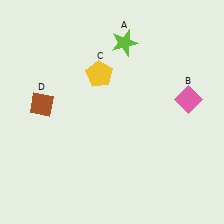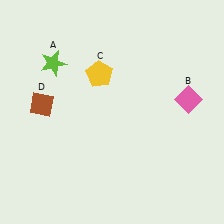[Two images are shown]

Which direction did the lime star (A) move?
The lime star (A) moved left.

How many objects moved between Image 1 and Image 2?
1 object moved between the two images.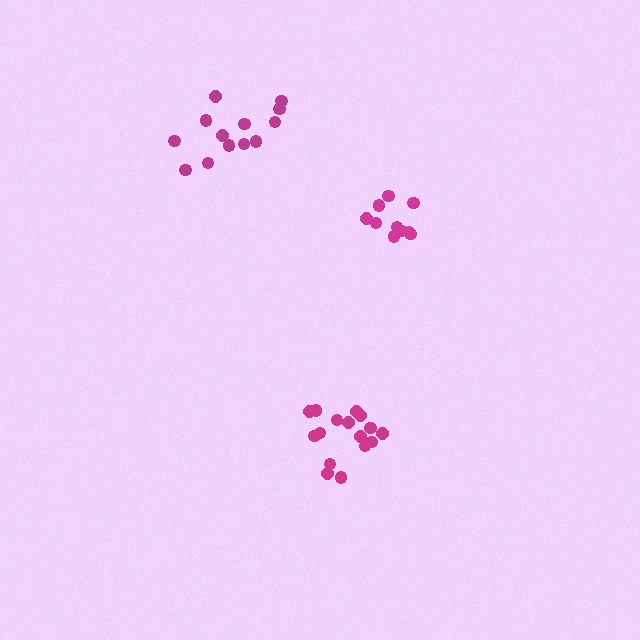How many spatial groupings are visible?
There are 3 spatial groupings.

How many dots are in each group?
Group 1: 16 dots, Group 2: 10 dots, Group 3: 13 dots (39 total).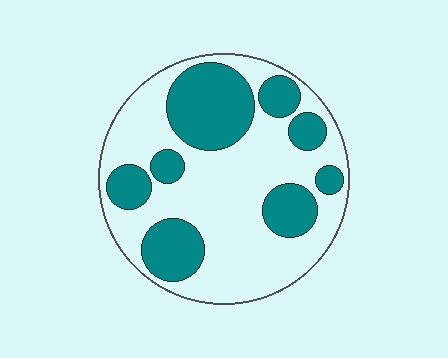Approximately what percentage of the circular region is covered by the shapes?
Approximately 35%.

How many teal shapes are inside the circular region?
8.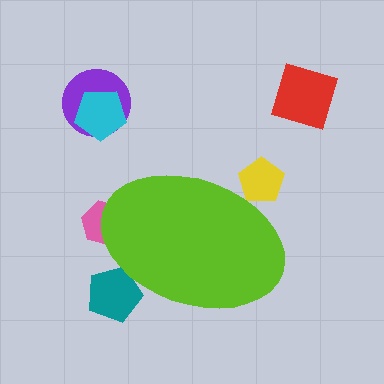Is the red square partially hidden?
No, the red square is fully visible.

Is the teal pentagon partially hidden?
Yes, the teal pentagon is partially hidden behind the lime ellipse.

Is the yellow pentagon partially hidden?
Yes, the yellow pentagon is partially hidden behind the lime ellipse.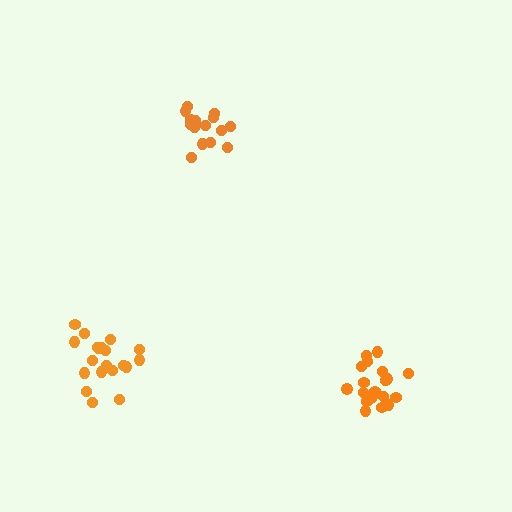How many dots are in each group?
Group 1: 16 dots, Group 2: 19 dots, Group 3: 20 dots (55 total).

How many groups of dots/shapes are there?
There are 3 groups.